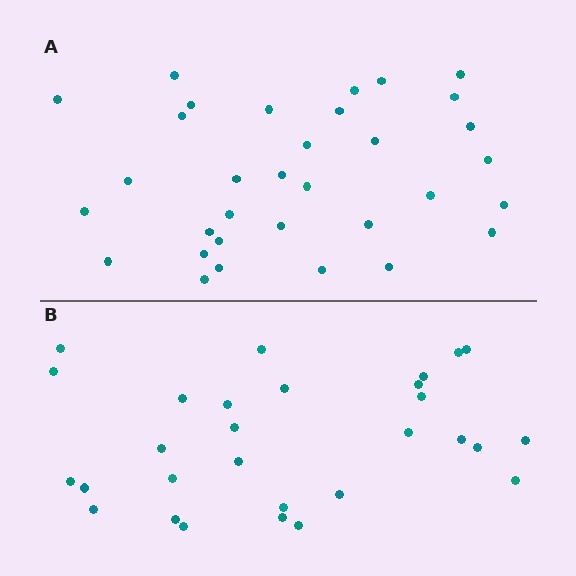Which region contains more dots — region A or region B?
Region A (the top region) has more dots.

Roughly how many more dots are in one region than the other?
Region A has about 4 more dots than region B.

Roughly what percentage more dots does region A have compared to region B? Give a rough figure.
About 15% more.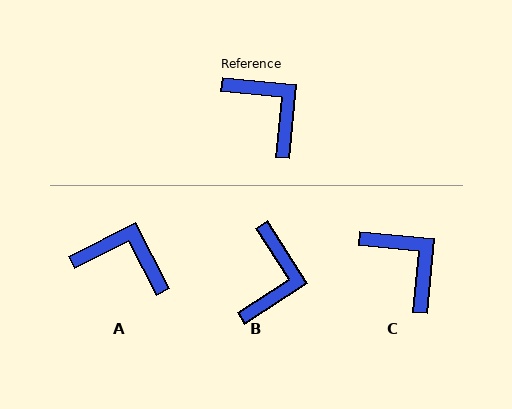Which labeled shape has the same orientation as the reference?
C.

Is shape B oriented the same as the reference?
No, it is off by about 52 degrees.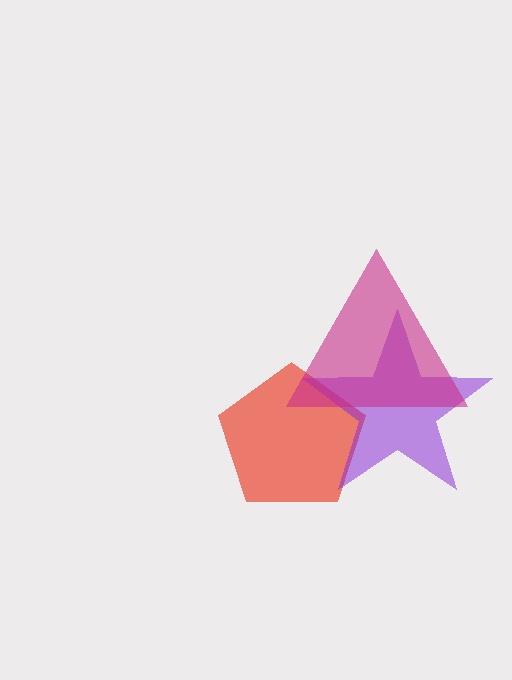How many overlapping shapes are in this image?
There are 3 overlapping shapes in the image.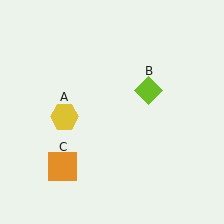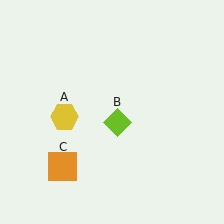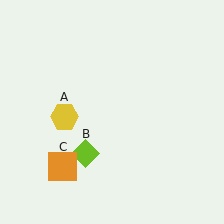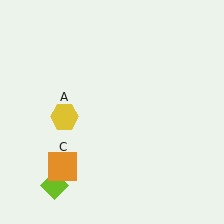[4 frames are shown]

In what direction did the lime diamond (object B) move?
The lime diamond (object B) moved down and to the left.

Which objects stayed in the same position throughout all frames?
Yellow hexagon (object A) and orange square (object C) remained stationary.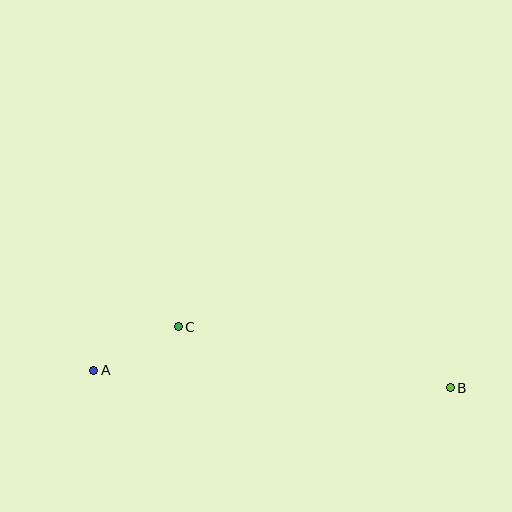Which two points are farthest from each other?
Points A and B are farthest from each other.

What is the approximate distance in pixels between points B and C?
The distance between B and C is approximately 279 pixels.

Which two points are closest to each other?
Points A and C are closest to each other.